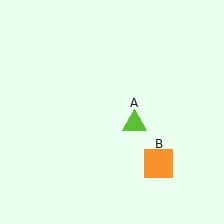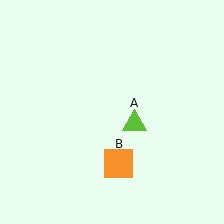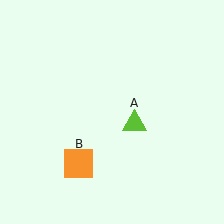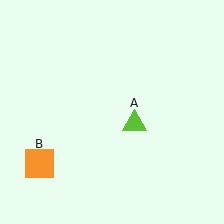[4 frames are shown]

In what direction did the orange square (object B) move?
The orange square (object B) moved left.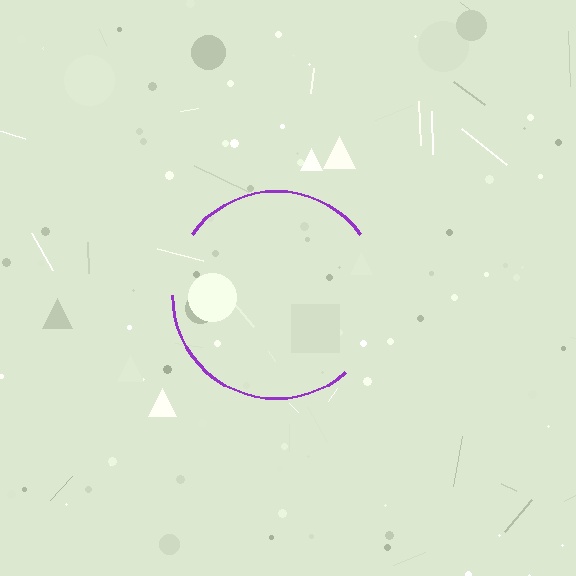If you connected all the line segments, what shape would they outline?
They would outline a circle.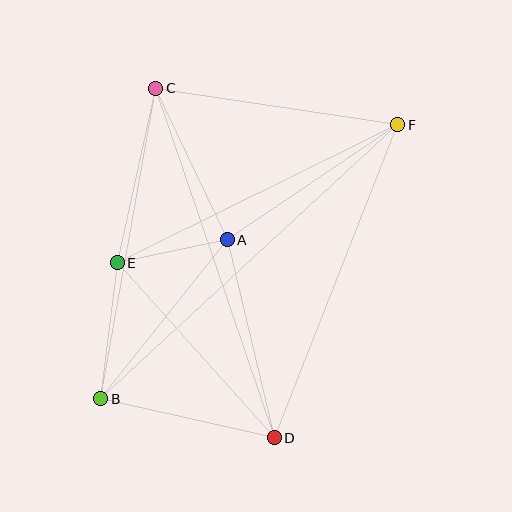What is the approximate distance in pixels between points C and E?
The distance between C and E is approximately 179 pixels.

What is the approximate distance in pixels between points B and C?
The distance between B and C is approximately 315 pixels.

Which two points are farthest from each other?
Points B and F are farthest from each other.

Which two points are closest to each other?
Points A and E are closest to each other.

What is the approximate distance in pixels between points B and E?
The distance between B and E is approximately 137 pixels.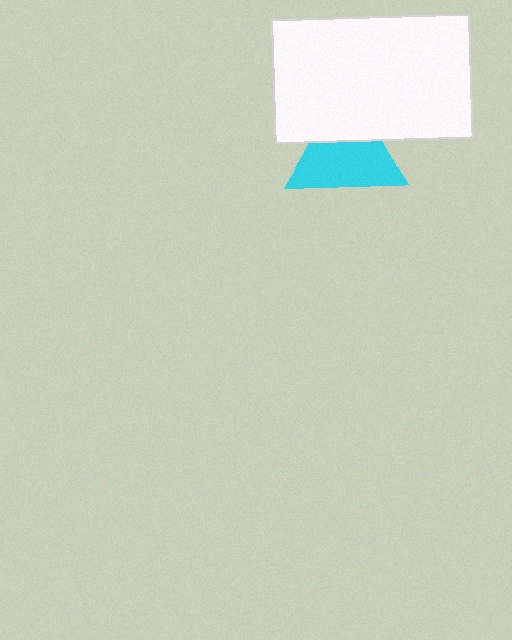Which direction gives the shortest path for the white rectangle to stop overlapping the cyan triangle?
Moving up gives the shortest separation.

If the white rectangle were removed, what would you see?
You would see the complete cyan triangle.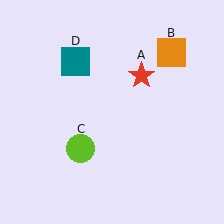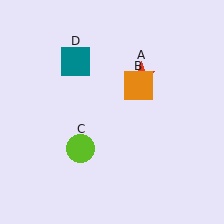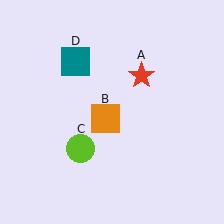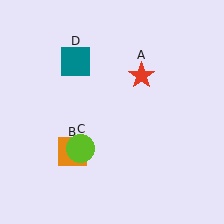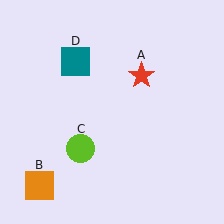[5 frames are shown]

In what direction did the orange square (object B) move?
The orange square (object B) moved down and to the left.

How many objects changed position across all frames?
1 object changed position: orange square (object B).